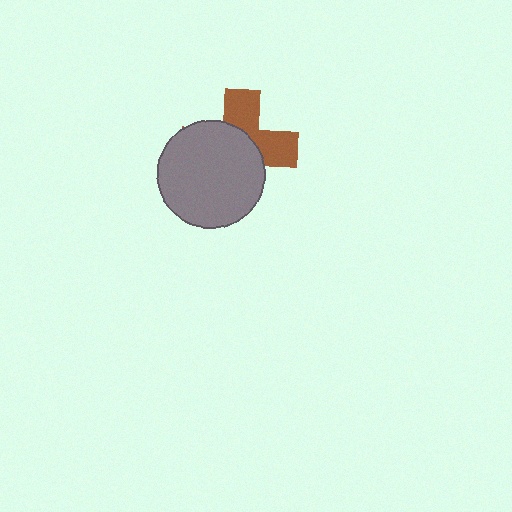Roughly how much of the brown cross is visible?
A small part of it is visible (roughly 40%).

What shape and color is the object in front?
The object in front is a gray circle.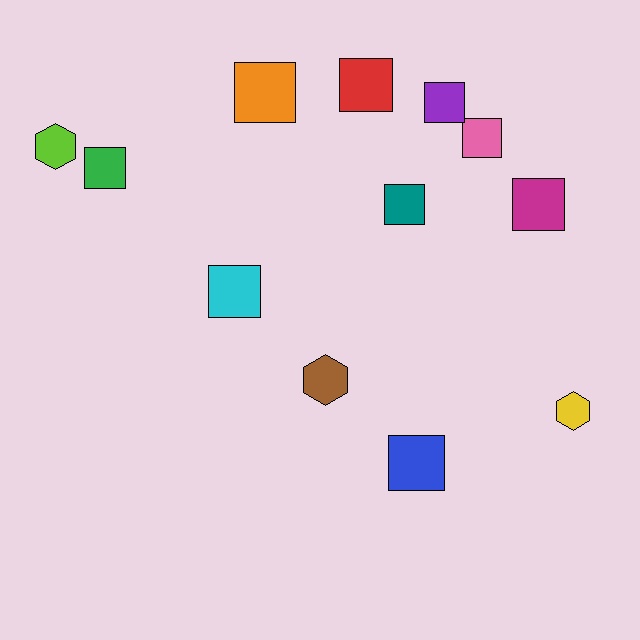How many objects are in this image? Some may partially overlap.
There are 12 objects.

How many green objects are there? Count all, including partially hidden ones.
There is 1 green object.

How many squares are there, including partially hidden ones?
There are 9 squares.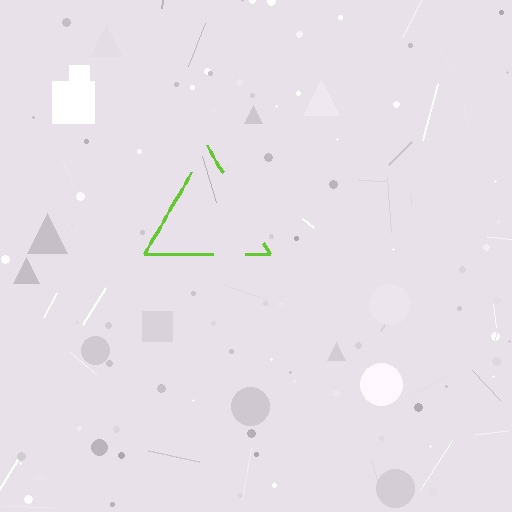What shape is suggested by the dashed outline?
The dashed outline suggests a triangle.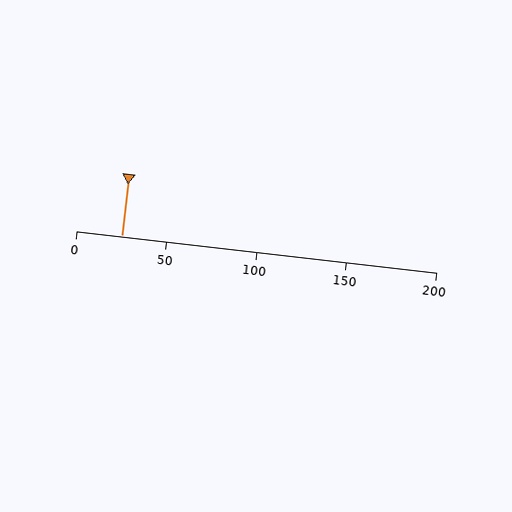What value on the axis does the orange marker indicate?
The marker indicates approximately 25.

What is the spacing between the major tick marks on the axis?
The major ticks are spaced 50 apart.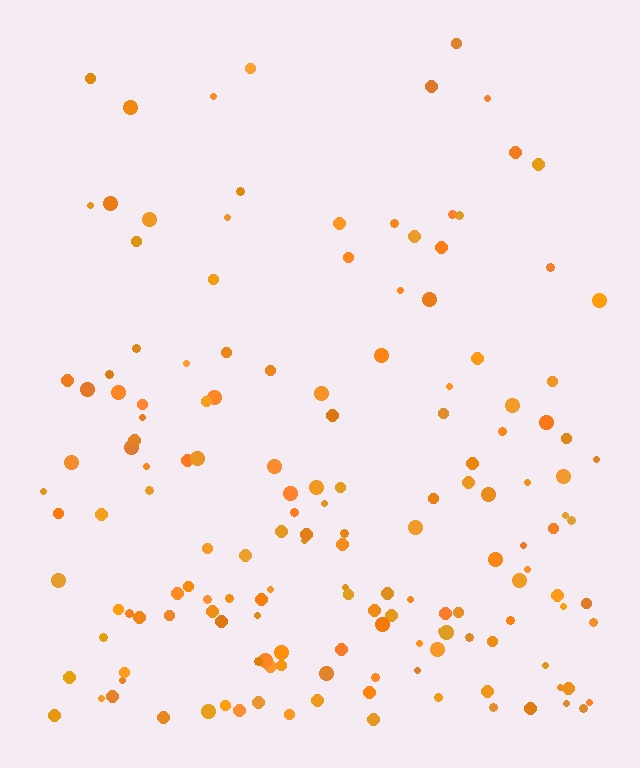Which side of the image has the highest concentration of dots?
The bottom.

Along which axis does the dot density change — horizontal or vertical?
Vertical.